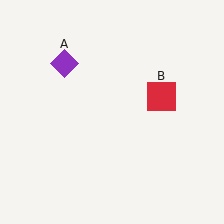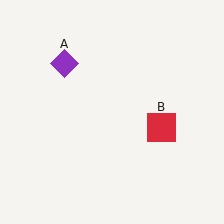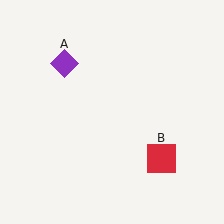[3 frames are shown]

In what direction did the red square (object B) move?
The red square (object B) moved down.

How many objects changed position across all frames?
1 object changed position: red square (object B).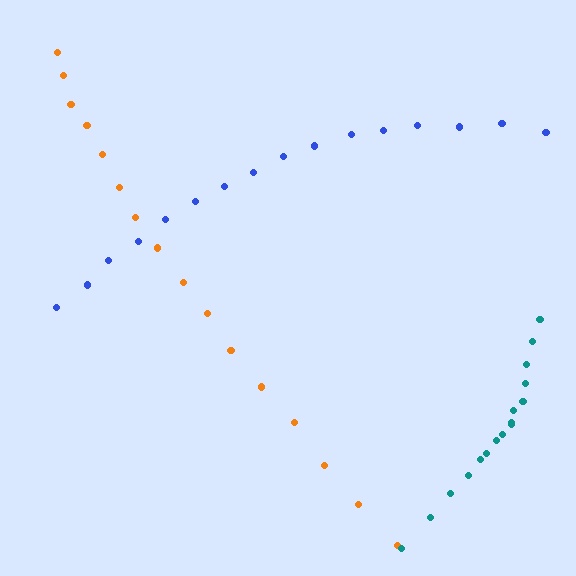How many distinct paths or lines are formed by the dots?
There are 3 distinct paths.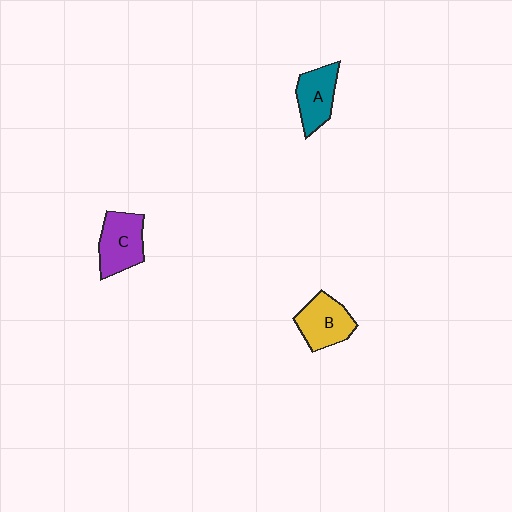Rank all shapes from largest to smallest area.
From largest to smallest: C (purple), B (yellow), A (teal).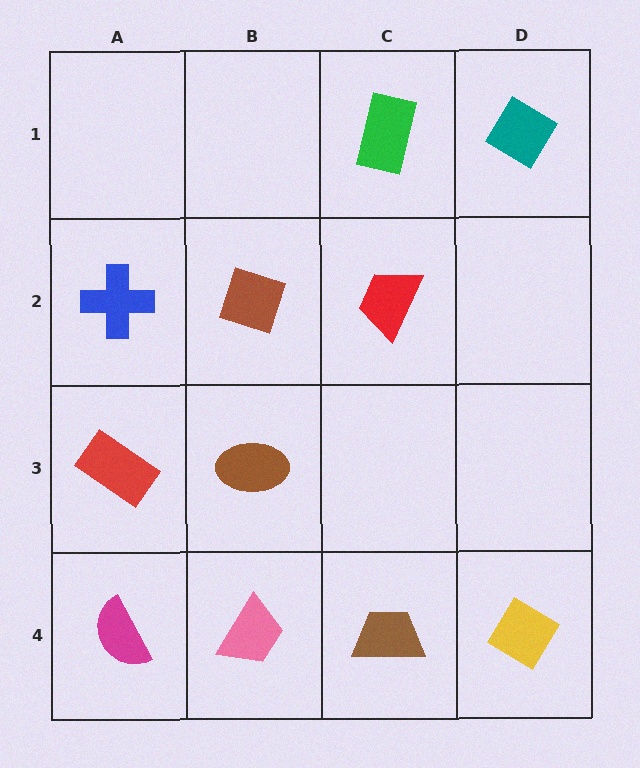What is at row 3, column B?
A brown ellipse.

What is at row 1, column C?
A green rectangle.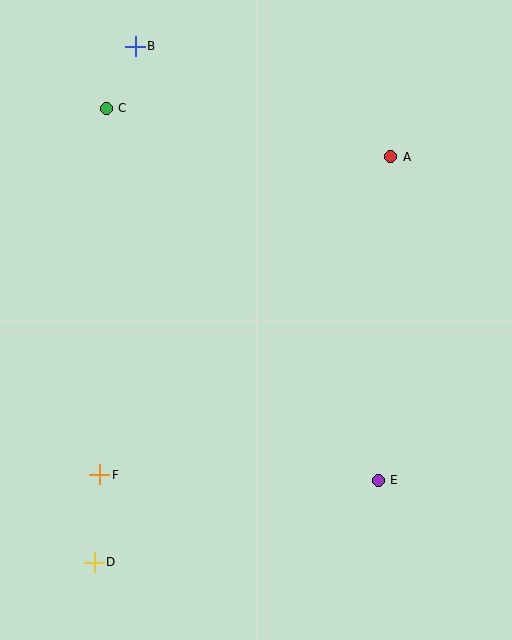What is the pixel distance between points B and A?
The distance between B and A is 278 pixels.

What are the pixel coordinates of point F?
Point F is at (100, 475).